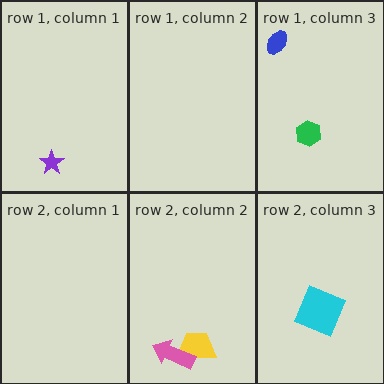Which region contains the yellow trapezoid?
The row 2, column 2 region.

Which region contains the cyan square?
The row 2, column 3 region.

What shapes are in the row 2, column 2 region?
The yellow trapezoid, the pink arrow.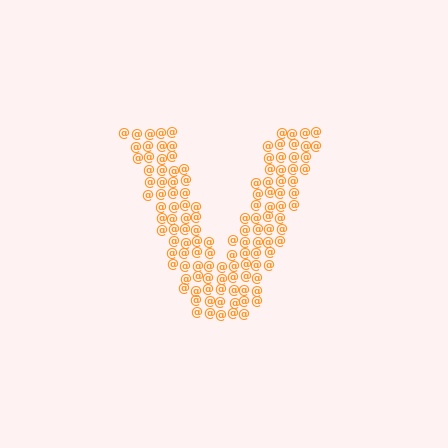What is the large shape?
The large shape is the letter V.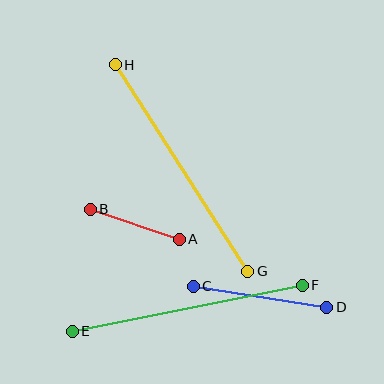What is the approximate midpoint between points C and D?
The midpoint is at approximately (260, 297) pixels.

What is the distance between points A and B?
The distance is approximately 94 pixels.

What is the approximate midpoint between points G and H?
The midpoint is at approximately (181, 168) pixels.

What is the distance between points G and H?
The distance is approximately 245 pixels.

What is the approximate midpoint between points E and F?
The midpoint is at approximately (187, 308) pixels.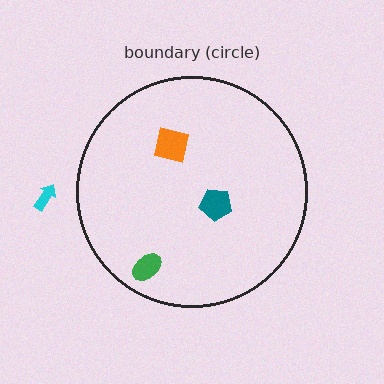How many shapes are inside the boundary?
3 inside, 1 outside.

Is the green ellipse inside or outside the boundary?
Inside.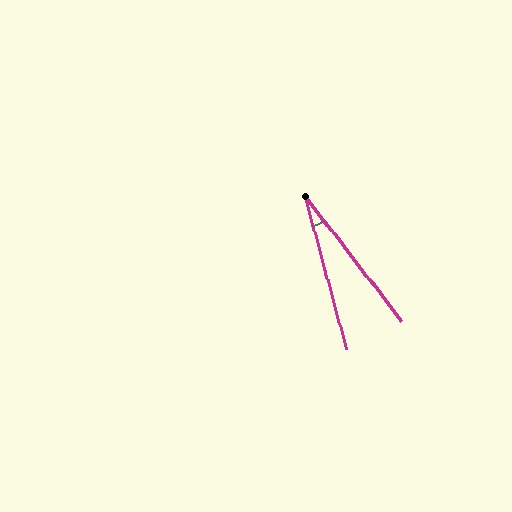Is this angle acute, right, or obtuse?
It is acute.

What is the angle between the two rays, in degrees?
Approximately 23 degrees.